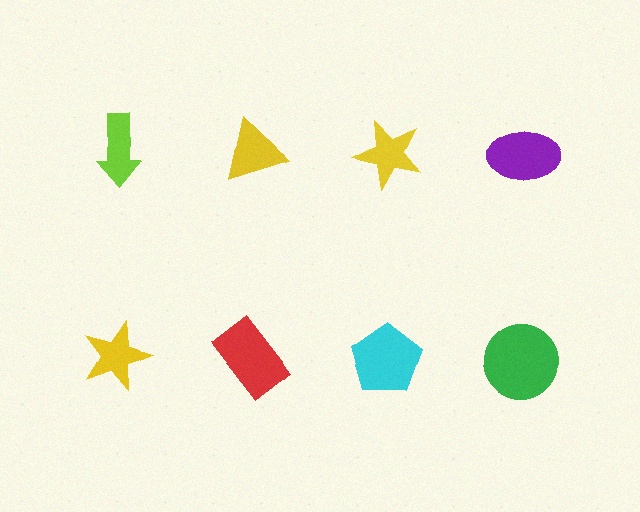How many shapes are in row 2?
4 shapes.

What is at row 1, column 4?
A purple ellipse.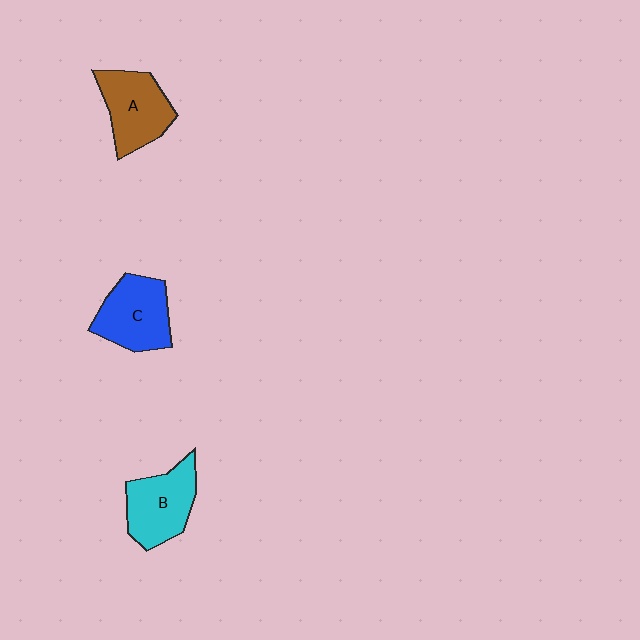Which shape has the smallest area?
Shape A (brown).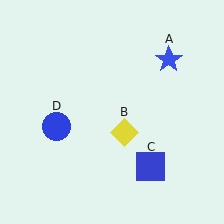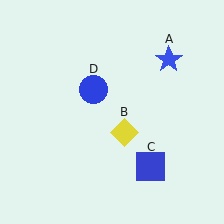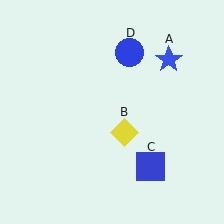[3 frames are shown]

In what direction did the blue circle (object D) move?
The blue circle (object D) moved up and to the right.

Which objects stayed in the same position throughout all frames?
Blue star (object A) and yellow diamond (object B) and blue square (object C) remained stationary.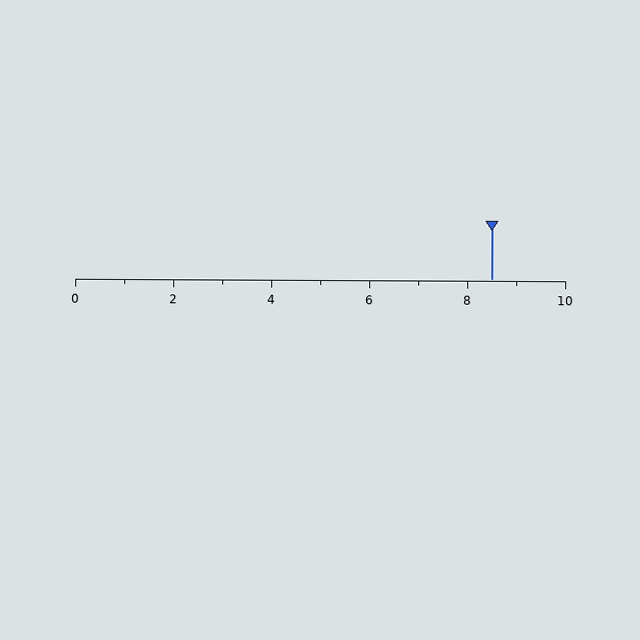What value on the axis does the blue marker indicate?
The marker indicates approximately 8.5.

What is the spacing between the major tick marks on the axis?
The major ticks are spaced 2 apart.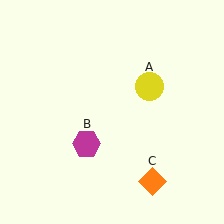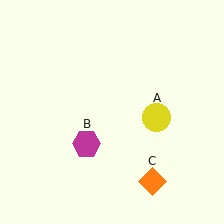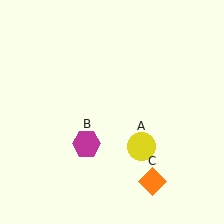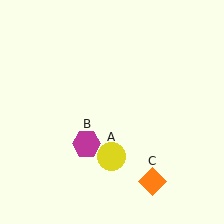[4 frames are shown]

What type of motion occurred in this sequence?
The yellow circle (object A) rotated clockwise around the center of the scene.